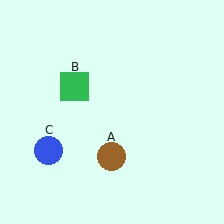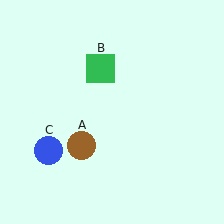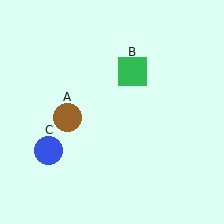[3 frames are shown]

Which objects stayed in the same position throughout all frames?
Blue circle (object C) remained stationary.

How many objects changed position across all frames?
2 objects changed position: brown circle (object A), green square (object B).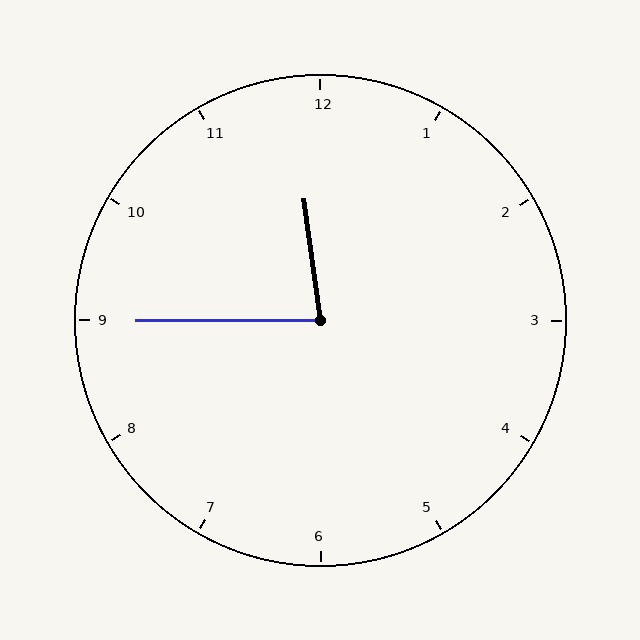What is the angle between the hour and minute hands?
Approximately 82 degrees.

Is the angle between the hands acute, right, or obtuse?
It is acute.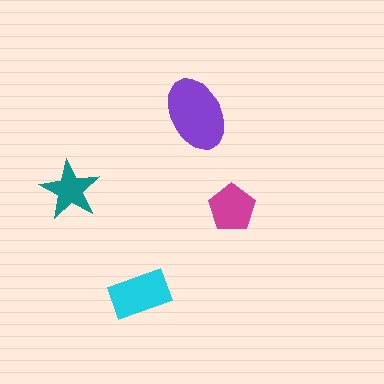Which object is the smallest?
The teal star.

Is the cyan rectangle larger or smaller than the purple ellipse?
Smaller.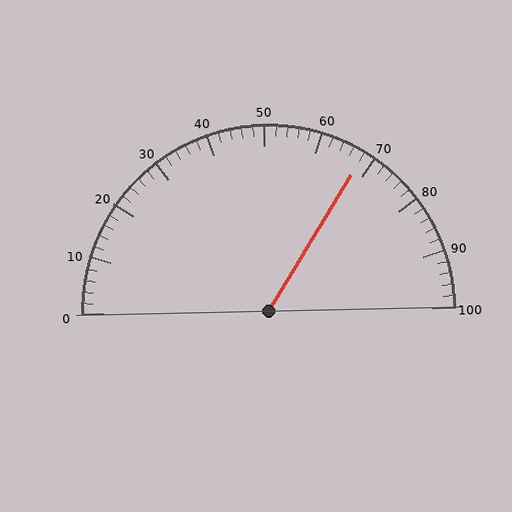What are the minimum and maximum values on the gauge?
The gauge ranges from 0 to 100.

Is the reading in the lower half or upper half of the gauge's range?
The reading is in the upper half of the range (0 to 100).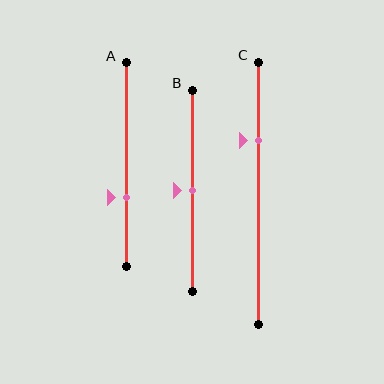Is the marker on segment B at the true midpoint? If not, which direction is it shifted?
Yes, the marker on segment B is at the true midpoint.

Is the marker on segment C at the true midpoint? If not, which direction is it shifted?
No, the marker on segment C is shifted upward by about 20% of the segment length.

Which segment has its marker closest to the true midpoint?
Segment B has its marker closest to the true midpoint.